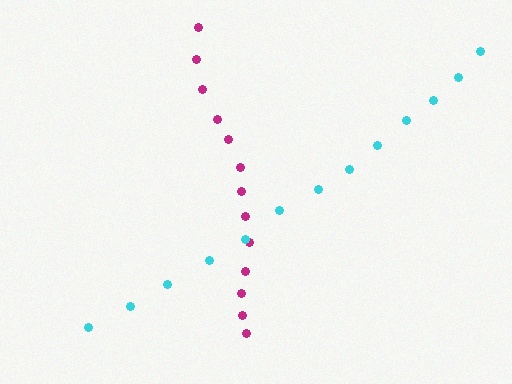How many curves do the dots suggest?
There are 2 distinct paths.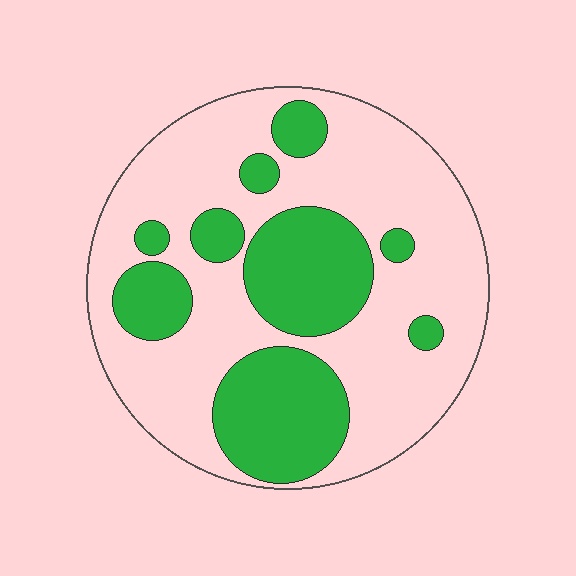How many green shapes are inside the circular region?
9.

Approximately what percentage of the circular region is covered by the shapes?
Approximately 35%.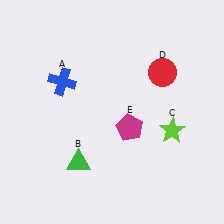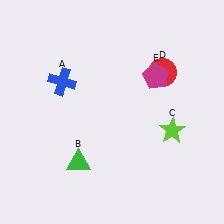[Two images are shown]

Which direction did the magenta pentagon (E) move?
The magenta pentagon (E) moved up.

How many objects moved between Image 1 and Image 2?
1 object moved between the two images.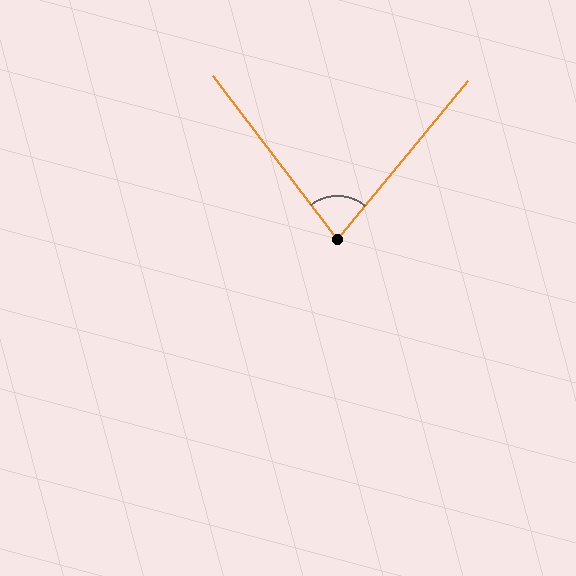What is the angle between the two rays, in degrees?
Approximately 77 degrees.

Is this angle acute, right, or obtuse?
It is acute.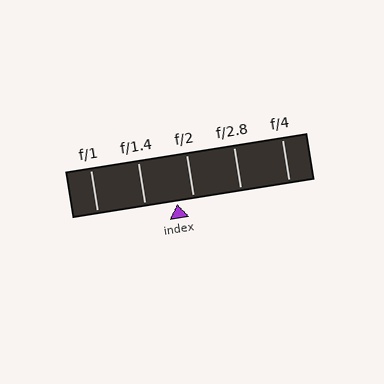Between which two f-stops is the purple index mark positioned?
The index mark is between f/1.4 and f/2.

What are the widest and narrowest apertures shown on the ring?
The widest aperture shown is f/1 and the narrowest is f/4.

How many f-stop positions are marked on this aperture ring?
There are 5 f-stop positions marked.